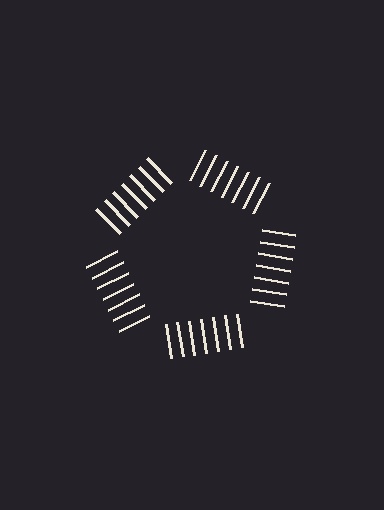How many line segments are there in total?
35 — 7 along each of the 5 edges.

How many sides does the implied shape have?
5 sides — the line-ends trace a pentagon.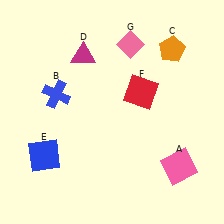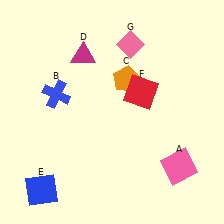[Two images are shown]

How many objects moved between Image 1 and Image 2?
2 objects moved between the two images.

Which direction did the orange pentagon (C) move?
The orange pentagon (C) moved left.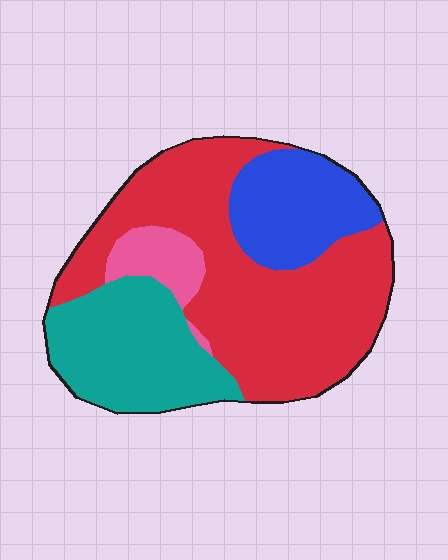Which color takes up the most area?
Red, at roughly 50%.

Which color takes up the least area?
Pink, at roughly 5%.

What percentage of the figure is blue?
Blue takes up about one sixth (1/6) of the figure.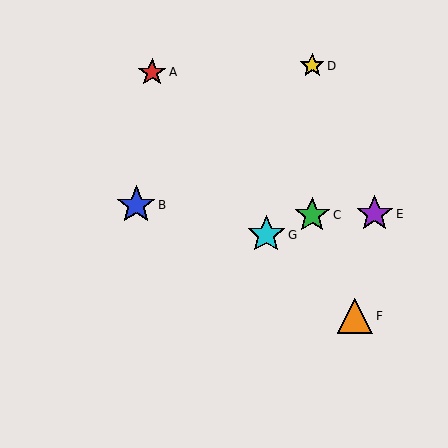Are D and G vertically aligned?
No, D is at x≈312 and G is at x≈266.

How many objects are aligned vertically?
2 objects (C, D) are aligned vertically.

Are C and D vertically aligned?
Yes, both are at x≈312.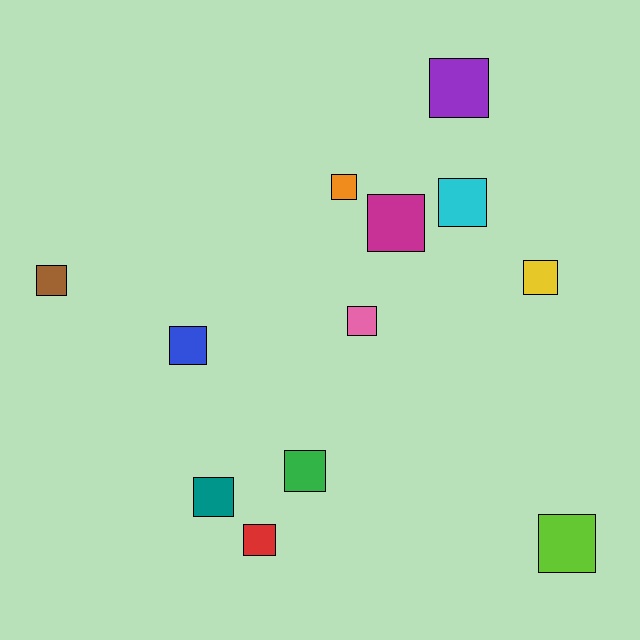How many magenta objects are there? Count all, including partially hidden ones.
There is 1 magenta object.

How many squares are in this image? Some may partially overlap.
There are 12 squares.